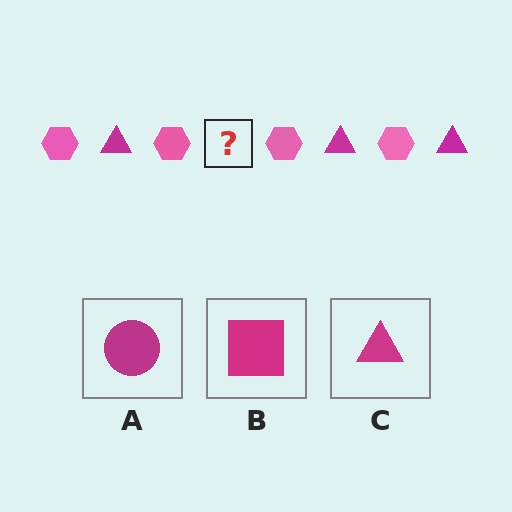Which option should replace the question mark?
Option C.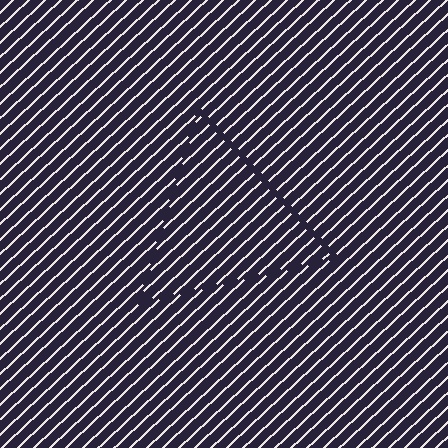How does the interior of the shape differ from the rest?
The interior of the shape contains the same grating, shifted by half a period — the contour is defined by the phase discontinuity where line-ends from the inner and outer gratings abut.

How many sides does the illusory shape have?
3 sides — the line-ends trace a triangle.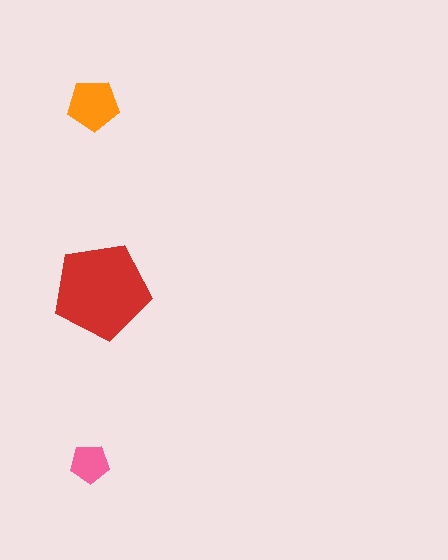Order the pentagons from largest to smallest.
the red one, the orange one, the pink one.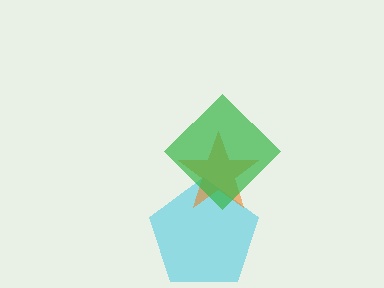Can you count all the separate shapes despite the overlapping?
Yes, there are 3 separate shapes.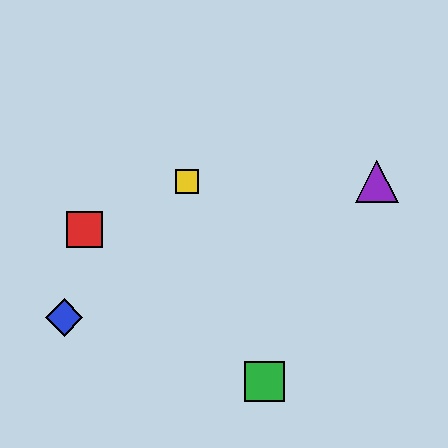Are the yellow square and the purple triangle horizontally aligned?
Yes, both are at y≈181.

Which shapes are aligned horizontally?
The yellow square, the purple triangle are aligned horizontally.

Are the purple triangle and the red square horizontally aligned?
No, the purple triangle is at y≈181 and the red square is at y≈230.